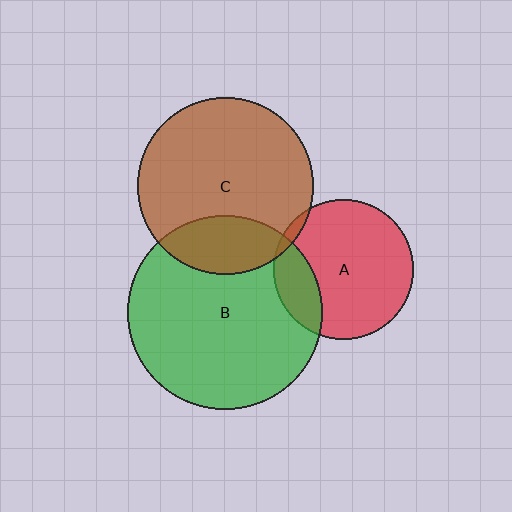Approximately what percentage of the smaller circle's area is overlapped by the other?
Approximately 25%.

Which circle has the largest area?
Circle B (green).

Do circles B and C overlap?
Yes.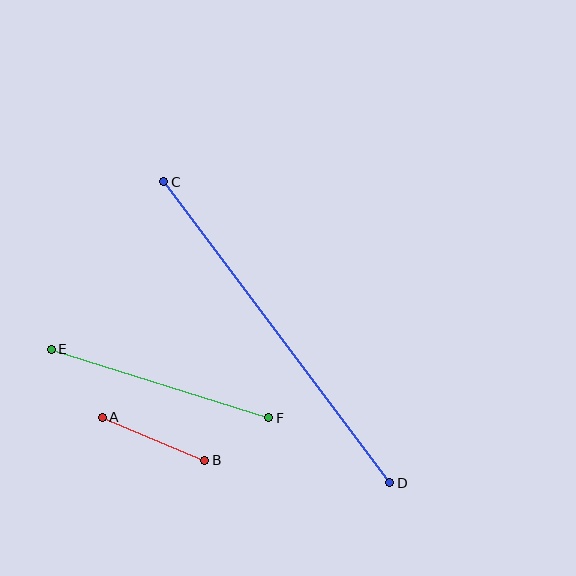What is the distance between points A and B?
The distance is approximately 111 pixels.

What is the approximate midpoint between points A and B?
The midpoint is at approximately (153, 439) pixels.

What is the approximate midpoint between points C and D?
The midpoint is at approximately (277, 332) pixels.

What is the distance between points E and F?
The distance is approximately 228 pixels.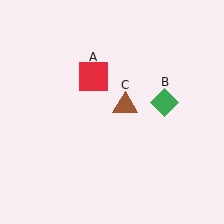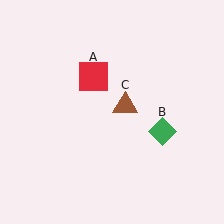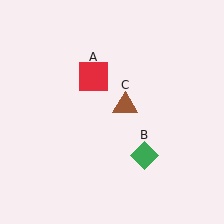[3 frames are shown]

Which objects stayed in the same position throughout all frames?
Red square (object A) and brown triangle (object C) remained stationary.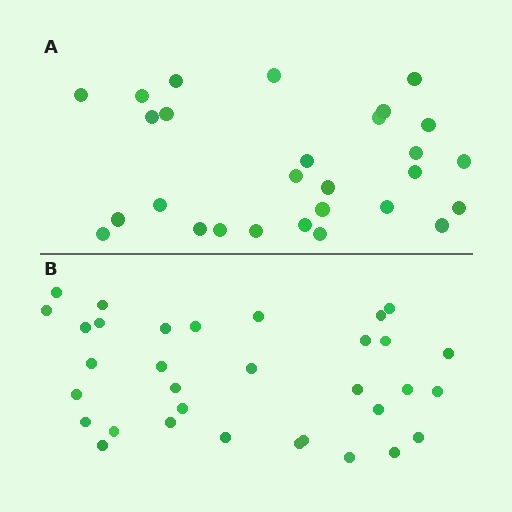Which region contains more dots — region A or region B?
Region B (the bottom region) has more dots.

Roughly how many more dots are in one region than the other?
Region B has about 5 more dots than region A.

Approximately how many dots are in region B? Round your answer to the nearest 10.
About 30 dots. (The exact count is 33, which rounds to 30.)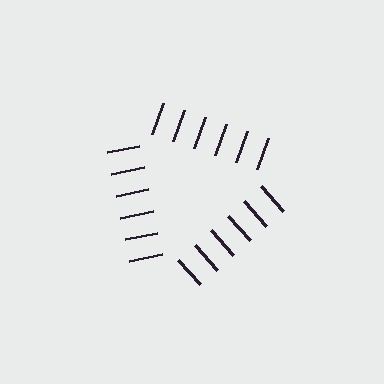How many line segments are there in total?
18 — 6 along each of the 3 edges.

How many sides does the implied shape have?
3 sides — the line-ends trace a triangle.